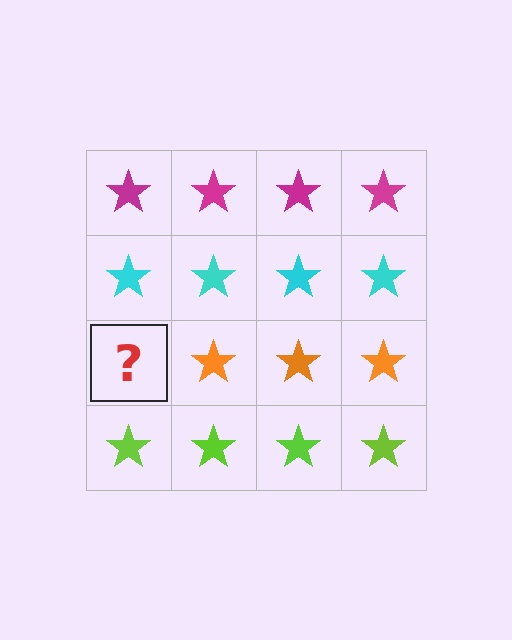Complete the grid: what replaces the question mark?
The question mark should be replaced with an orange star.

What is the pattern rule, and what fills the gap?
The rule is that each row has a consistent color. The gap should be filled with an orange star.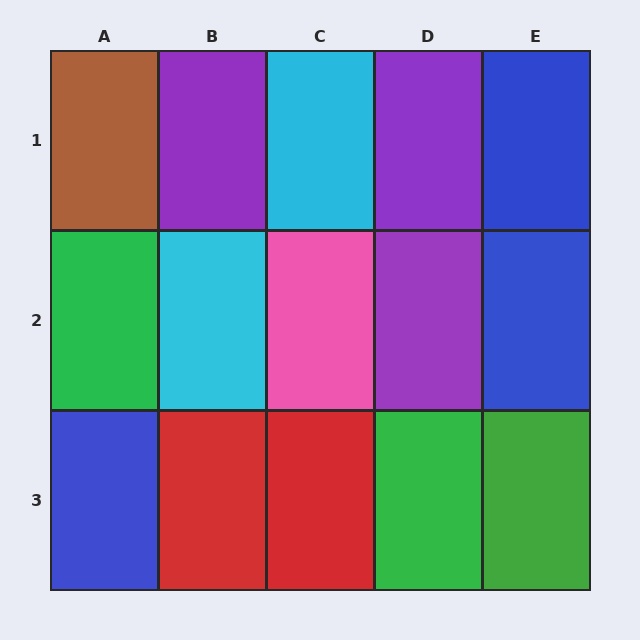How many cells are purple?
3 cells are purple.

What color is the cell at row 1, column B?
Purple.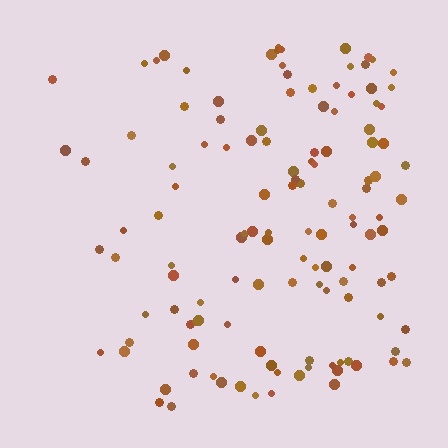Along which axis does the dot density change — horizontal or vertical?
Horizontal.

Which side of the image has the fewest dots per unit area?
The left.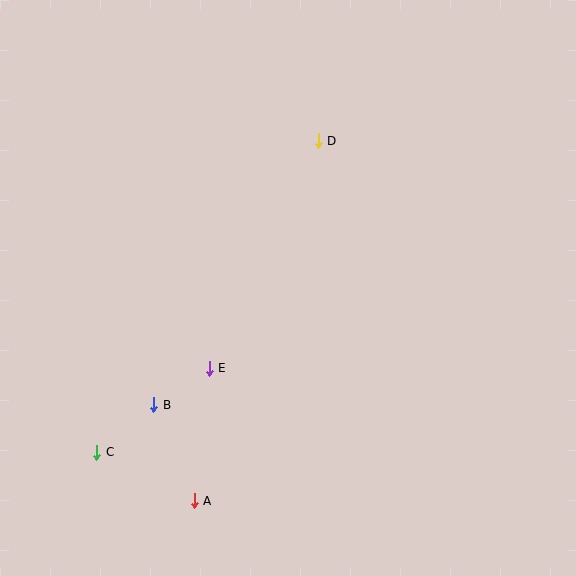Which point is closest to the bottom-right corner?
Point A is closest to the bottom-right corner.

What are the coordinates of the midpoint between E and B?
The midpoint between E and B is at (182, 386).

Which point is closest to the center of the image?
Point E at (209, 368) is closest to the center.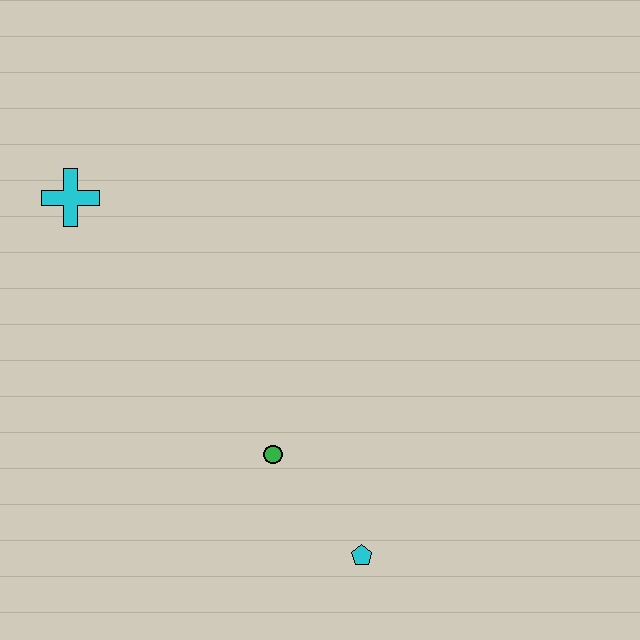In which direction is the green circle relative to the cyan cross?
The green circle is below the cyan cross.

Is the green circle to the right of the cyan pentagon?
No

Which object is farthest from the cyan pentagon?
The cyan cross is farthest from the cyan pentagon.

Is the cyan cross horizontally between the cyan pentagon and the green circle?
No